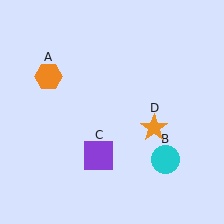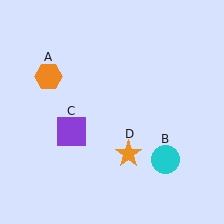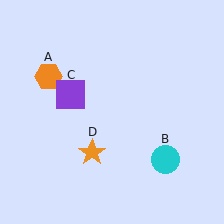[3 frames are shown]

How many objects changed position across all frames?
2 objects changed position: purple square (object C), orange star (object D).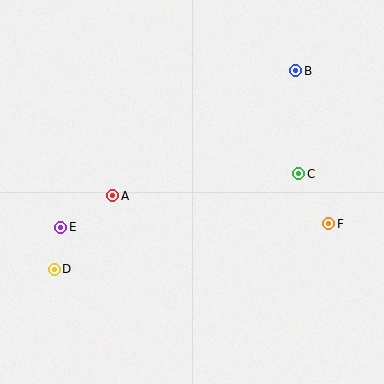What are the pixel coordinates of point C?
Point C is at (299, 174).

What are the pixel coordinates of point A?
Point A is at (113, 196).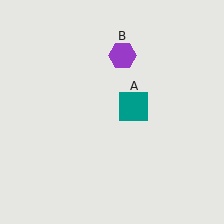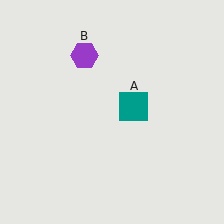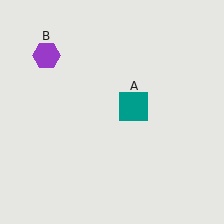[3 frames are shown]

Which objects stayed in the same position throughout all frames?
Teal square (object A) remained stationary.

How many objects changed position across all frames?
1 object changed position: purple hexagon (object B).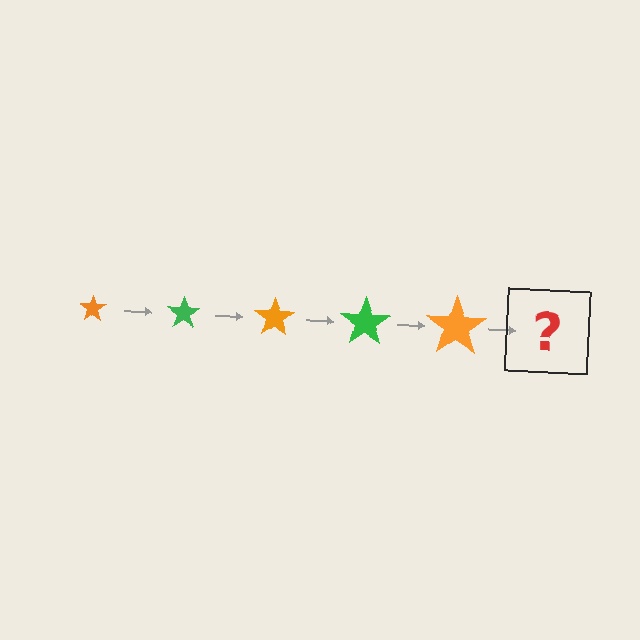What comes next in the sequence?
The next element should be a green star, larger than the previous one.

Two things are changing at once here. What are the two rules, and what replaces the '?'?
The two rules are that the star grows larger each step and the color cycles through orange and green. The '?' should be a green star, larger than the previous one.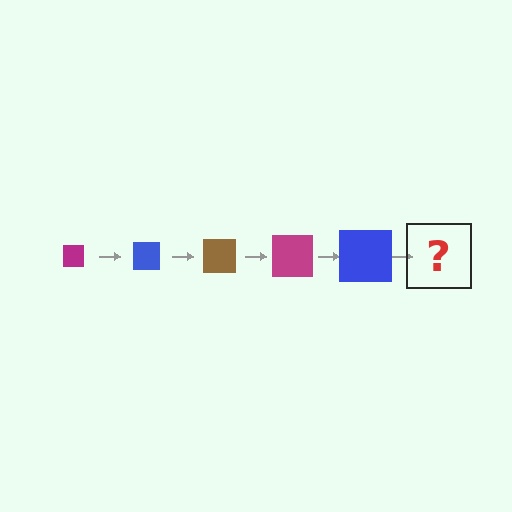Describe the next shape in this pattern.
It should be a brown square, larger than the previous one.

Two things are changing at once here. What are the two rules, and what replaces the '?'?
The two rules are that the square grows larger each step and the color cycles through magenta, blue, and brown. The '?' should be a brown square, larger than the previous one.